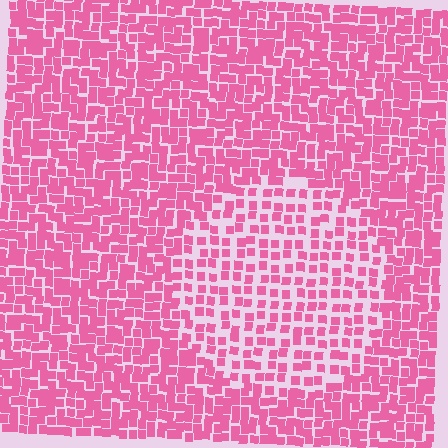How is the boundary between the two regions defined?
The boundary is defined by a change in element density (approximately 1.8x ratio). All elements are the same color, size, and shape.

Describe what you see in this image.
The image contains small pink elements arranged at two different densities. A circle-shaped region is visible where the elements are less densely packed than the surrounding area.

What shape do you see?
I see a circle.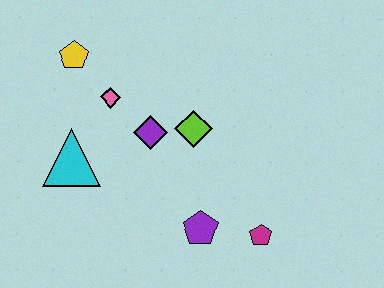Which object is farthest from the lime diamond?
The yellow pentagon is farthest from the lime diamond.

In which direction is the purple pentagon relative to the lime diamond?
The purple pentagon is below the lime diamond.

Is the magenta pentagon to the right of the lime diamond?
Yes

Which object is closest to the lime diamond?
The purple diamond is closest to the lime diamond.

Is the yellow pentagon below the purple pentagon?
No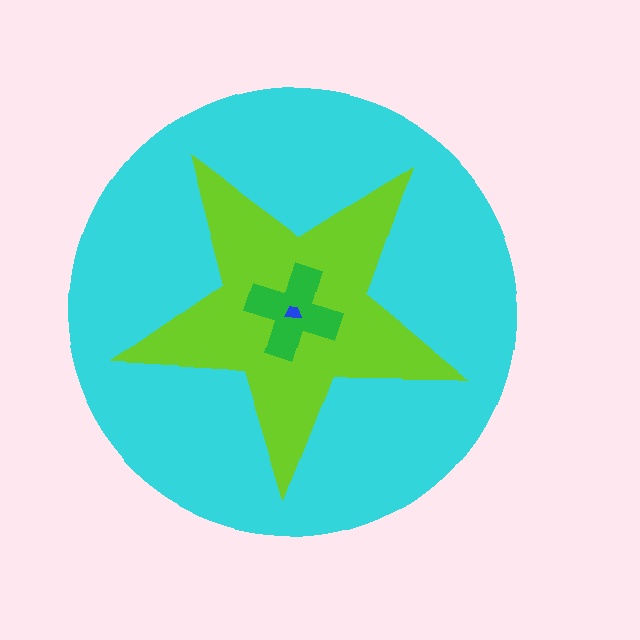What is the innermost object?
The blue trapezoid.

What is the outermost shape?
The cyan circle.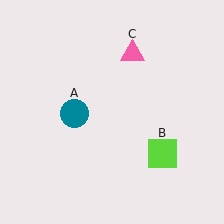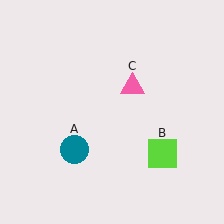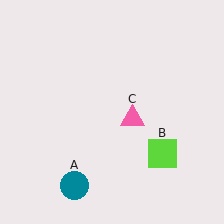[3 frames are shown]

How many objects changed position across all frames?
2 objects changed position: teal circle (object A), pink triangle (object C).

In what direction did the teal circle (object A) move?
The teal circle (object A) moved down.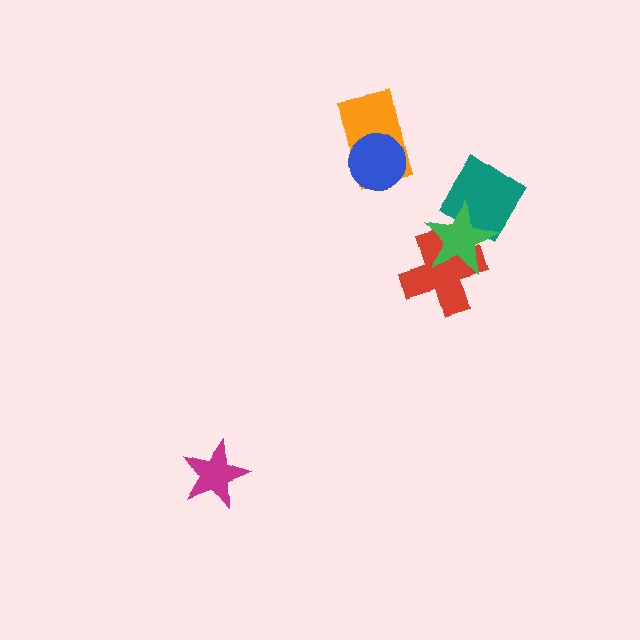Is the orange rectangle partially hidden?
Yes, it is partially covered by another shape.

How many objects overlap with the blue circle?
1 object overlaps with the blue circle.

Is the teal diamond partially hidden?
Yes, it is partially covered by another shape.